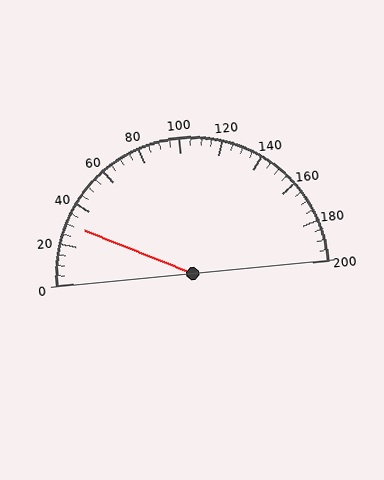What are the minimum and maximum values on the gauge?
The gauge ranges from 0 to 200.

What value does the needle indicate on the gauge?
The needle indicates approximately 30.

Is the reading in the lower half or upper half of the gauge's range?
The reading is in the lower half of the range (0 to 200).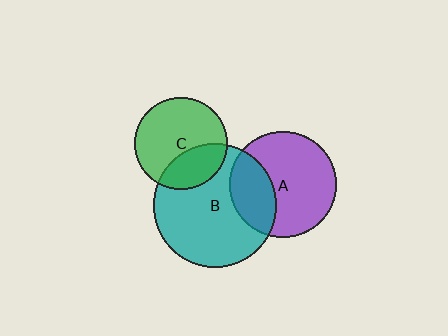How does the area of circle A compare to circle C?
Approximately 1.3 times.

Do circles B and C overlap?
Yes.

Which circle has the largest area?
Circle B (teal).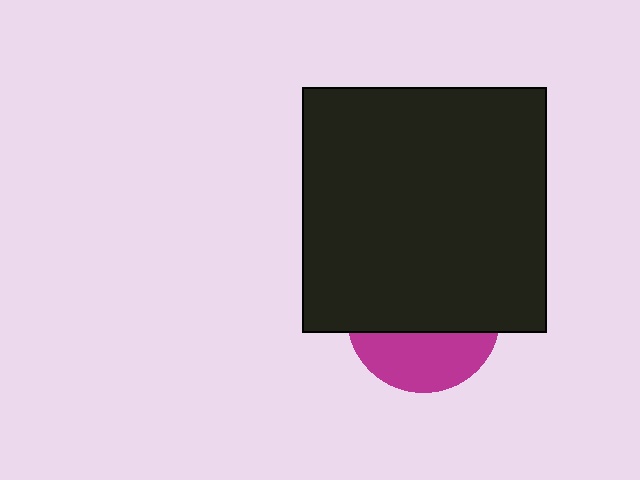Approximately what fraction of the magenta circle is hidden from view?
Roughly 64% of the magenta circle is hidden behind the black square.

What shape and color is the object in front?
The object in front is a black square.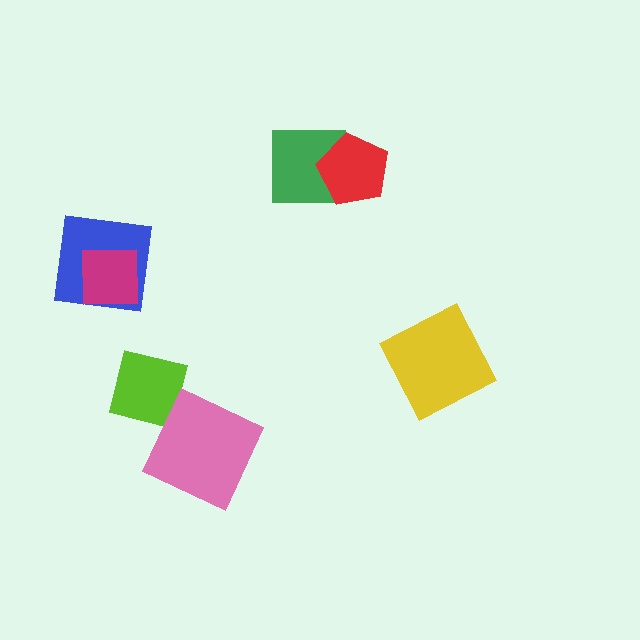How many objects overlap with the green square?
1 object overlaps with the green square.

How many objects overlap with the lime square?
1 object overlaps with the lime square.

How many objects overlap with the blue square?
1 object overlaps with the blue square.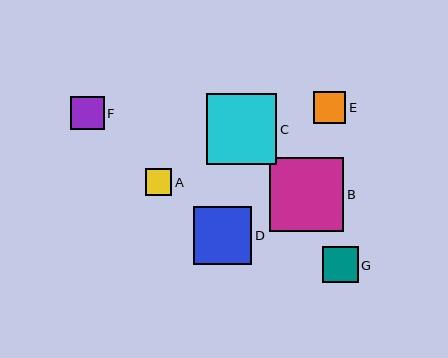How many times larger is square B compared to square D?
Square B is approximately 1.3 times the size of square D.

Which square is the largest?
Square B is the largest with a size of approximately 74 pixels.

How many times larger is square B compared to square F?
Square B is approximately 2.2 times the size of square F.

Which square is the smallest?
Square A is the smallest with a size of approximately 27 pixels.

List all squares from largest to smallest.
From largest to smallest: B, C, D, G, F, E, A.